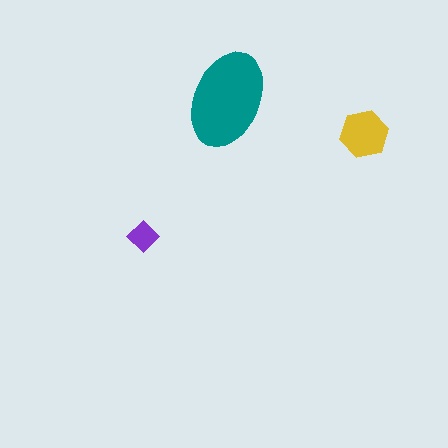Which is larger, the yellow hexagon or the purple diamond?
The yellow hexagon.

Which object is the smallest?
The purple diamond.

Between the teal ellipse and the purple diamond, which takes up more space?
The teal ellipse.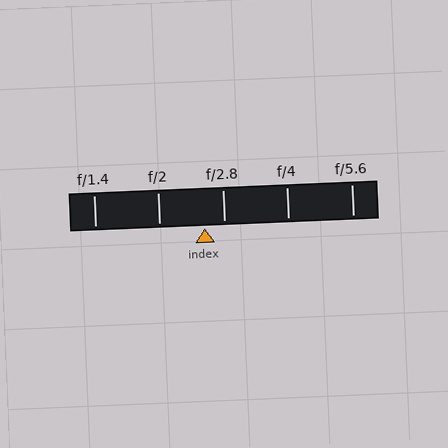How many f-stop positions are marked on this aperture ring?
There are 5 f-stop positions marked.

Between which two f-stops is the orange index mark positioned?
The index mark is between f/2 and f/2.8.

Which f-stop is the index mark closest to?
The index mark is closest to f/2.8.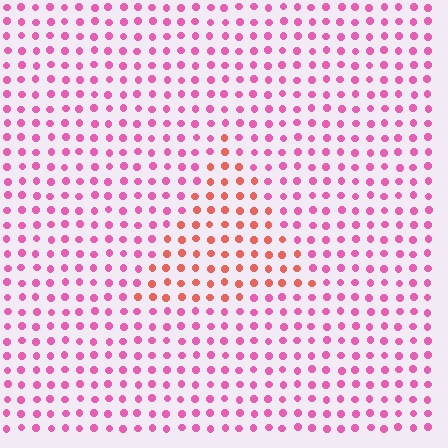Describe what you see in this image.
The image is filled with small pink elements in a uniform arrangement. A triangle-shaped region is visible where the elements are tinted to a slightly different hue, forming a subtle color boundary.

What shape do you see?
I see a triangle.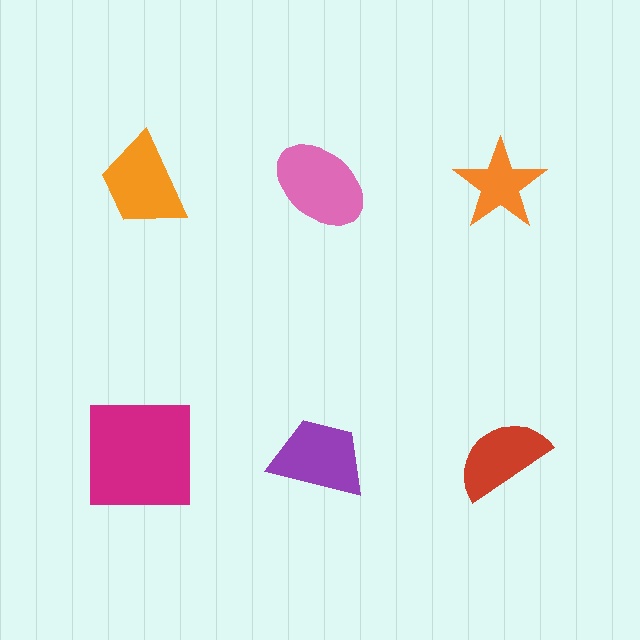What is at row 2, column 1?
A magenta square.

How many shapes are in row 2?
3 shapes.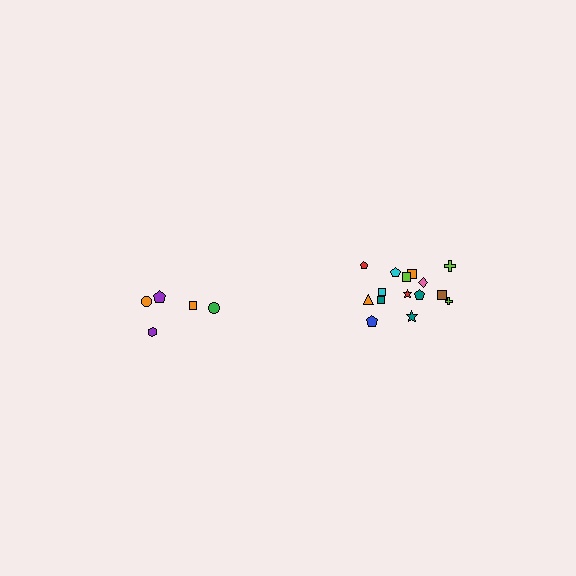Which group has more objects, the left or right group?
The right group.